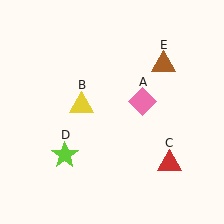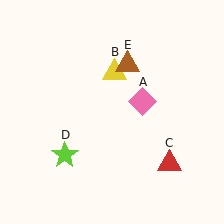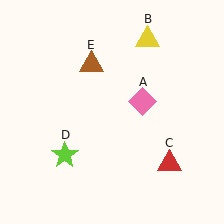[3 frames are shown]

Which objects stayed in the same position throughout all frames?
Pink diamond (object A) and red triangle (object C) and lime star (object D) remained stationary.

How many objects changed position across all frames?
2 objects changed position: yellow triangle (object B), brown triangle (object E).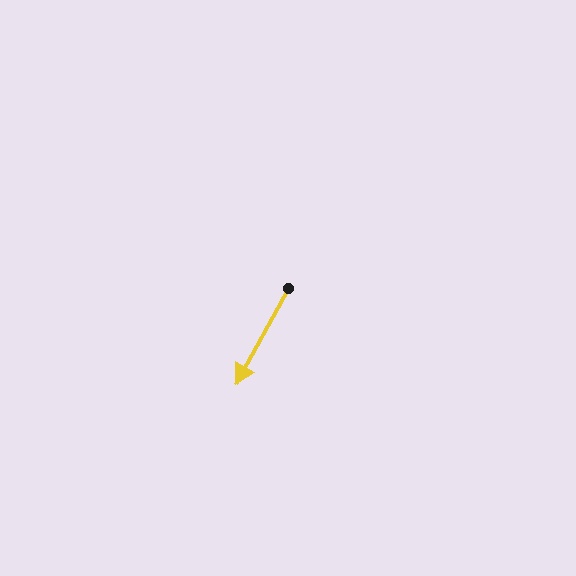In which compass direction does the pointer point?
Southwest.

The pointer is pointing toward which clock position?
Roughly 7 o'clock.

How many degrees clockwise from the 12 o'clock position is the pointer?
Approximately 209 degrees.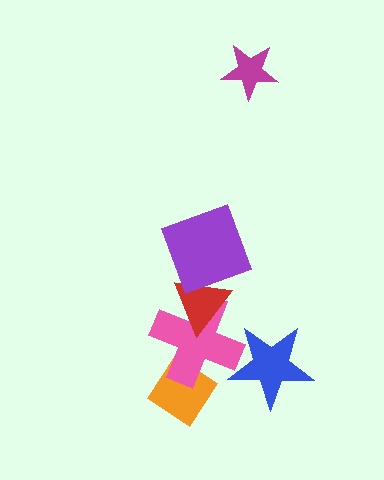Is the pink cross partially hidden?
Yes, it is partially covered by another shape.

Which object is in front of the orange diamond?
The pink cross is in front of the orange diamond.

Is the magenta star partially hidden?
No, no other shape covers it.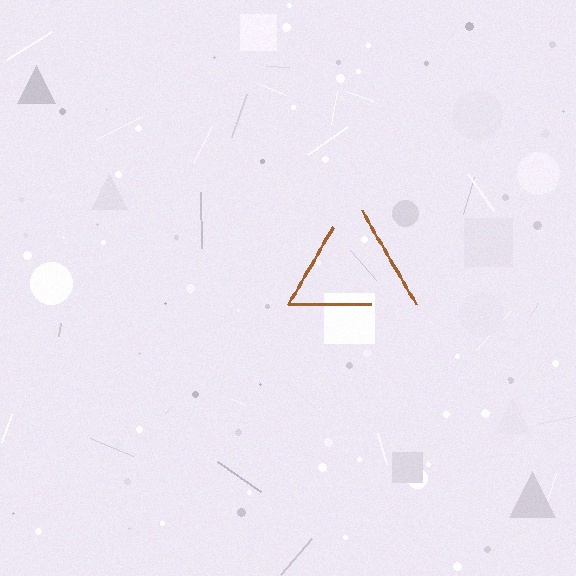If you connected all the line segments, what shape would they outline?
They would outline a triangle.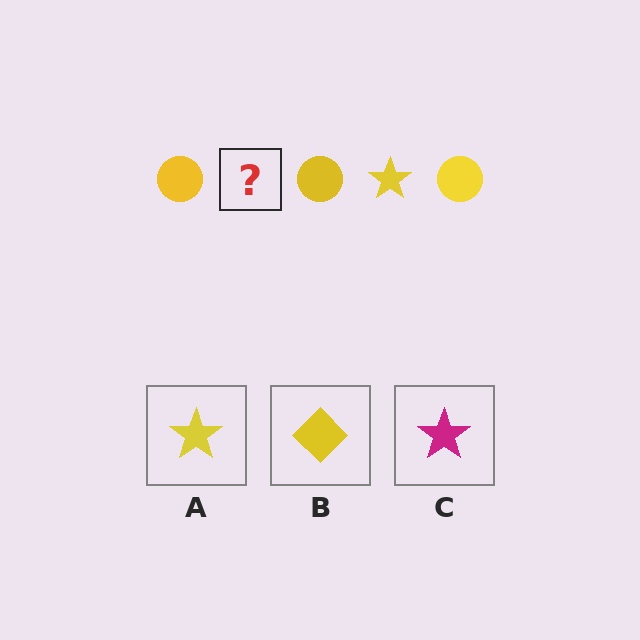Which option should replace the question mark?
Option A.